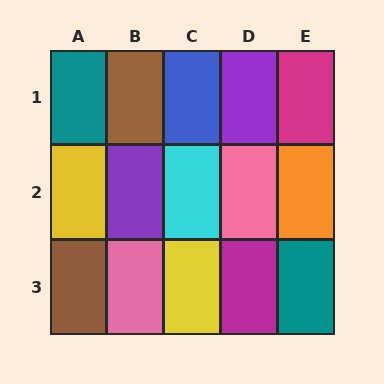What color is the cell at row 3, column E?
Teal.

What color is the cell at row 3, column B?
Pink.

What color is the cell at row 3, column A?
Brown.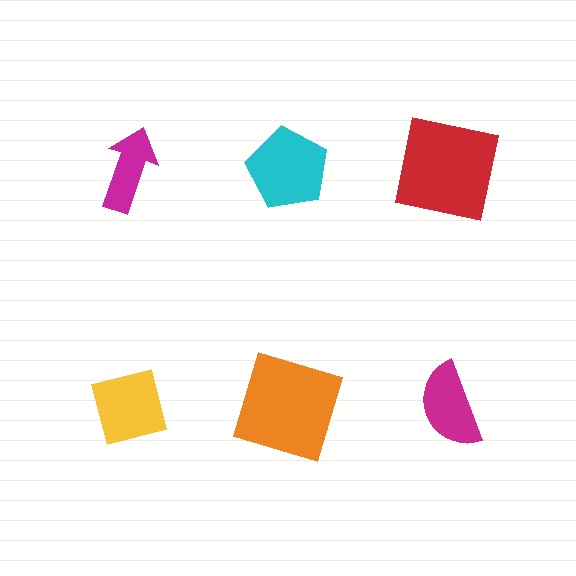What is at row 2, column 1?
A yellow square.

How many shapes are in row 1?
3 shapes.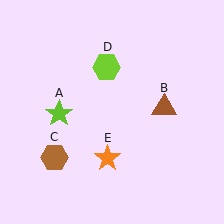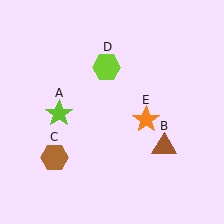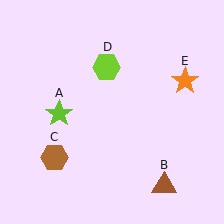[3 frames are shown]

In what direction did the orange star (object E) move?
The orange star (object E) moved up and to the right.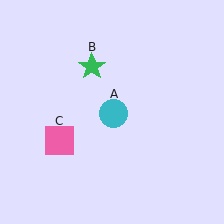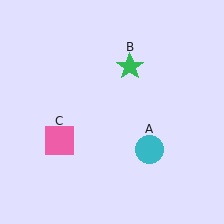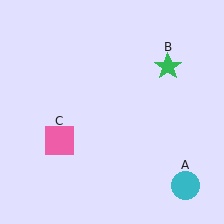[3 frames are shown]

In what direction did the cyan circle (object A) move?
The cyan circle (object A) moved down and to the right.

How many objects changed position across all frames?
2 objects changed position: cyan circle (object A), green star (object B).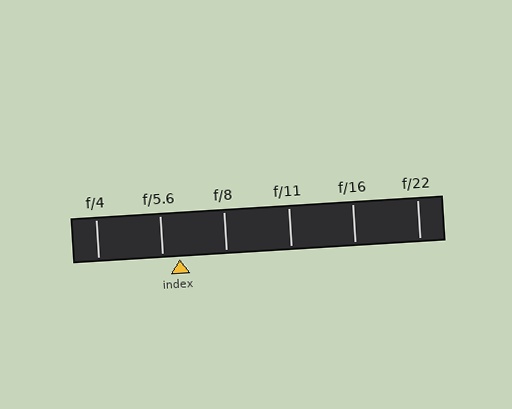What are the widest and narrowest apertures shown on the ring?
The widest aperture shown is f/4 and the narrowest is f/22.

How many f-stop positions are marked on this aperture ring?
There are 6 f-stop positions marked.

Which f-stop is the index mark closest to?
The index mark is closest to f/5.6.